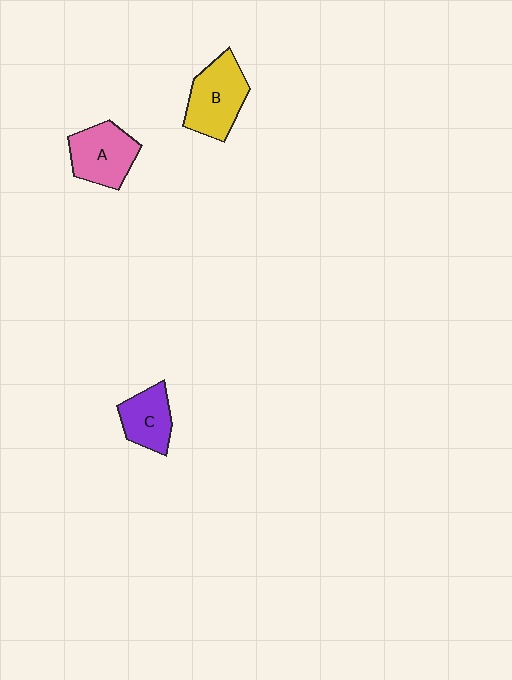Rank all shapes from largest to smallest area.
From largest to smallest: B (yellow), A (pink), C (purple).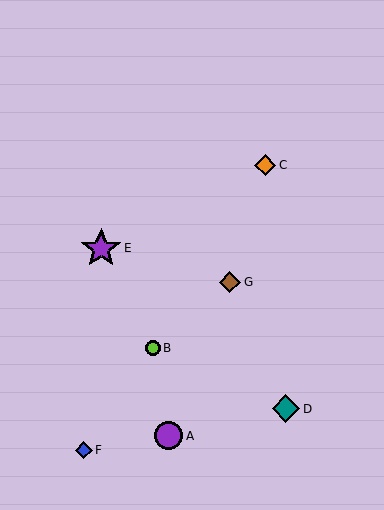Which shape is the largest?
The purple star (labeled E) is the largest.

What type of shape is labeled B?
Shape B is a lime circle.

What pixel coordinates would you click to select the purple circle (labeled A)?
Click at (169, 436) to select the purple circle A.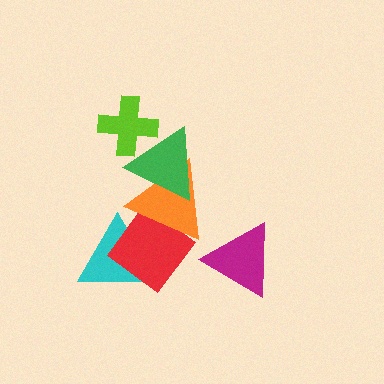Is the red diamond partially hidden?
Yes, it is partially covered by another shape.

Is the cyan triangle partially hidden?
Yes, it is partially covered by another shape.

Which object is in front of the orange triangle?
The green triangle is in front of the orange triangle.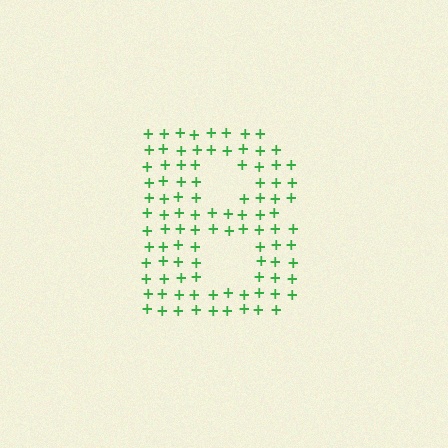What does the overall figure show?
The overall figure shows the letter B.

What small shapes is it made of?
It is made of small plus signs.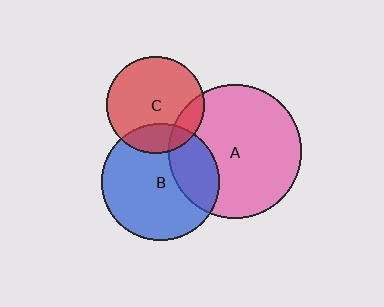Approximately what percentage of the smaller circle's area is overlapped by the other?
Approximately 20%.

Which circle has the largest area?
Circle A (pink).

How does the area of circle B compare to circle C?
Approximately 1.4 times.